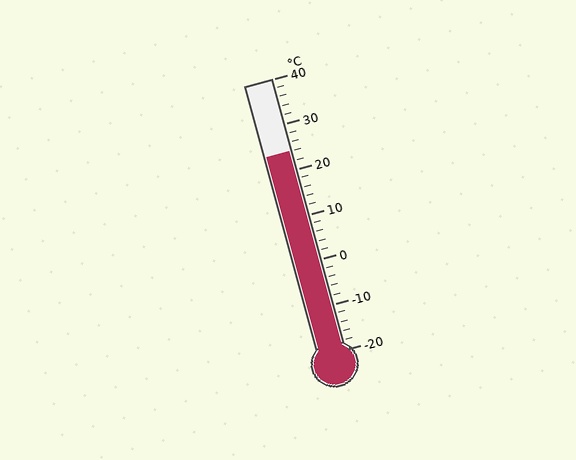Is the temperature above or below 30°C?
The temperature is below 30°C.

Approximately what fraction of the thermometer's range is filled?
The thermometer is filled to approximately 75% of its range.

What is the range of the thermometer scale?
The thermometer scale ranges from -20°C to 40°C.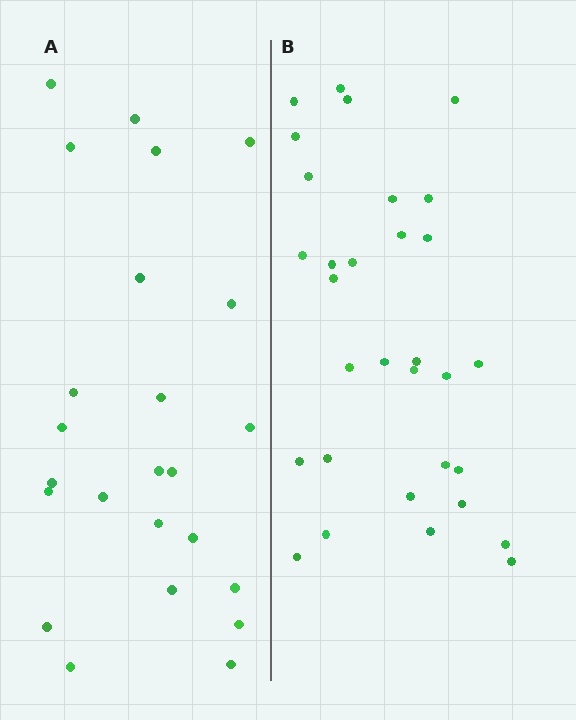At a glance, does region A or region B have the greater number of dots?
Region B (the right region) has more dots.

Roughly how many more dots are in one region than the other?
Region B has roughly 8 or so more dots than region A.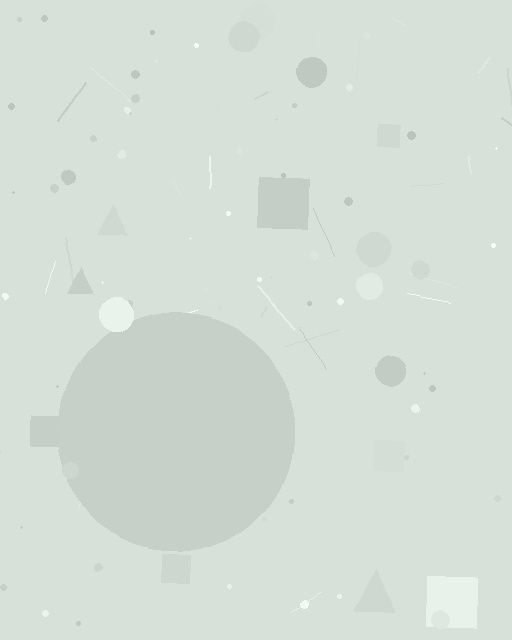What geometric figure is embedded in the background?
A circle is embedded in the background.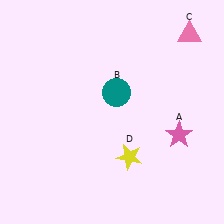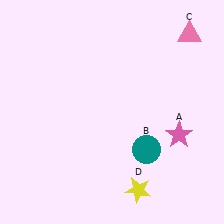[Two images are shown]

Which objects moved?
The objects that moved are: the teal circle (B), the yellow star (D).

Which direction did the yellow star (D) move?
The yellow star (D) moved down.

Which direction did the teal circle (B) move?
The teal circle (B) moved down.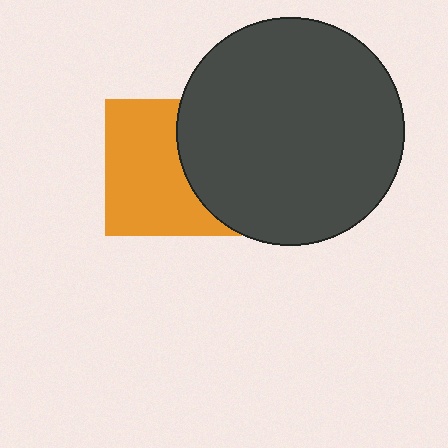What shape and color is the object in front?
The object in front is a dark gray circle.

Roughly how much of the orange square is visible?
About half of it is visible (roughly 63%).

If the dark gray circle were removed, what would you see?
You would see the complete orange square.